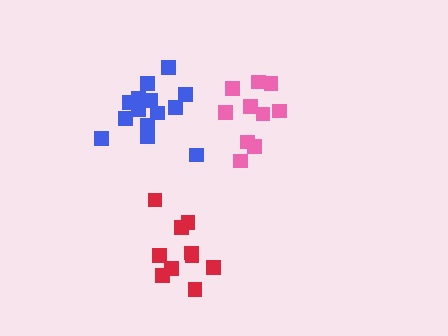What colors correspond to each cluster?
The clusters are colored: red, blue, pink.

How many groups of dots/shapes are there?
There are 3 groups.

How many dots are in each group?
Group 1: 11 dots, Group 2: 14 dots, Group 3: 10 dots (35 total).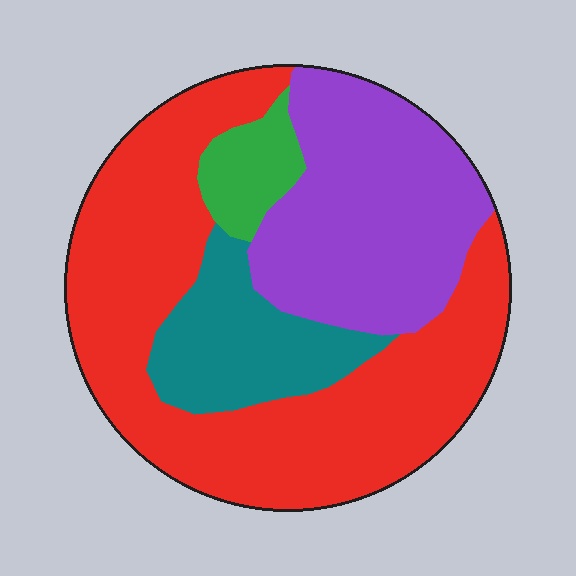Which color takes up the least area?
Green, at roughly 5%.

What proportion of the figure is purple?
Purple takes up about one quarter (1/4) of the figure.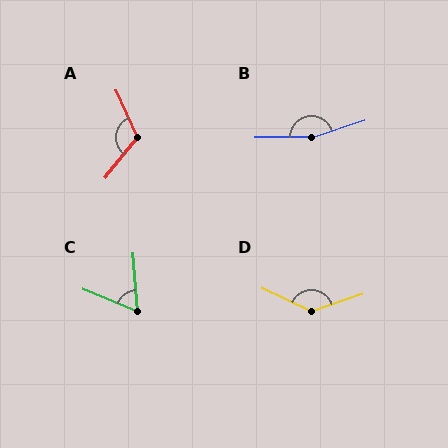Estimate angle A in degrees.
Approximately 117 degrees.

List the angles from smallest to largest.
C (63°), A (117°), D (136°), B (162°).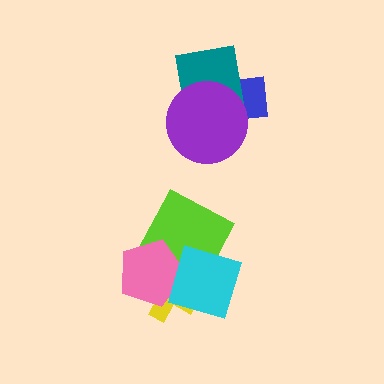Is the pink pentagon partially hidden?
Yes, it is partially covered by another shape.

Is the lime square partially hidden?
Yes, it is partially covered by another shape.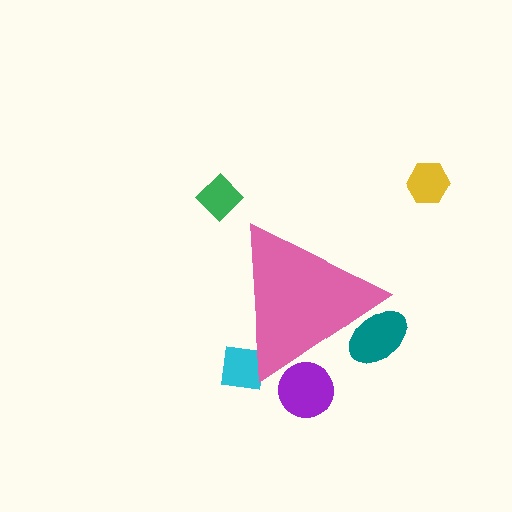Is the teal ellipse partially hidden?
Yes, the teal ellipse is partially hidden behind the pink triangle.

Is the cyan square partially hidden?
Yes, the cyan square is partially hidden behind the pink triangle.